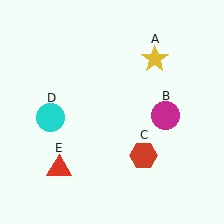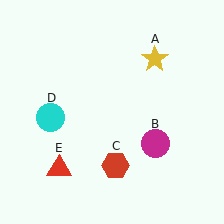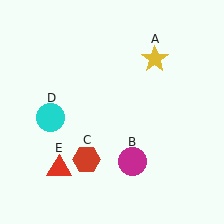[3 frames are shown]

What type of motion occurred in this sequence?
The magenta circle (object B), red hexagon (object C) rotated clockwise around the center of the scene.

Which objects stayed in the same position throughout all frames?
Yellow star (object A) and cyan circle (object D) and red triangle (object E) remained stationary.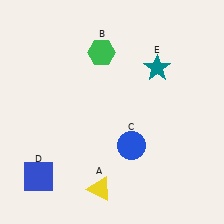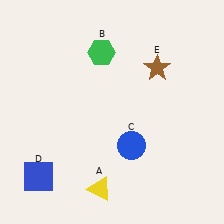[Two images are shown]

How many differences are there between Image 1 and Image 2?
There is 1 difference between the two images.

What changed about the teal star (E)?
In Image 1, E is teal. In Image 2, it changed to brown.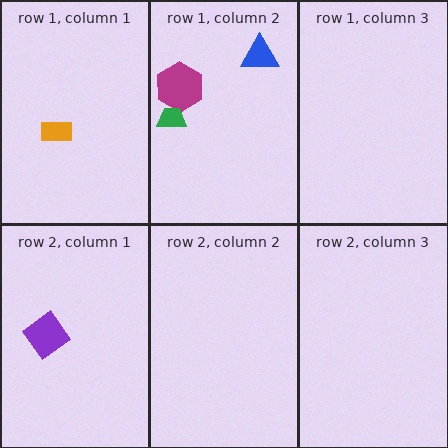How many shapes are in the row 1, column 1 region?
1.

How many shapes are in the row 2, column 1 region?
1.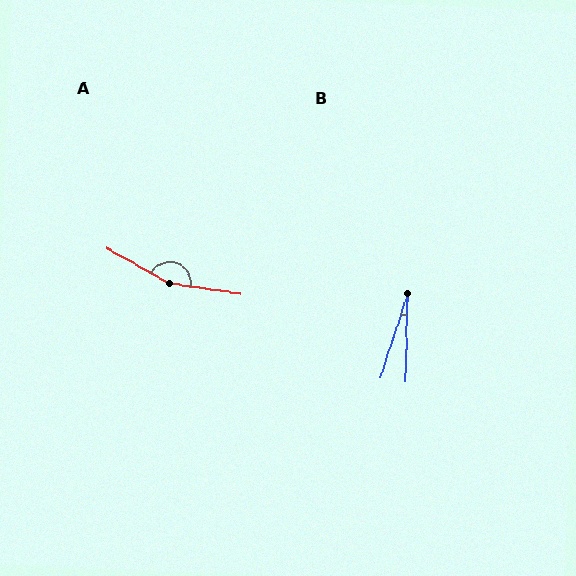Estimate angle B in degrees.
Approximately 17 degrees.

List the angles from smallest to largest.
B (17°), A (160°).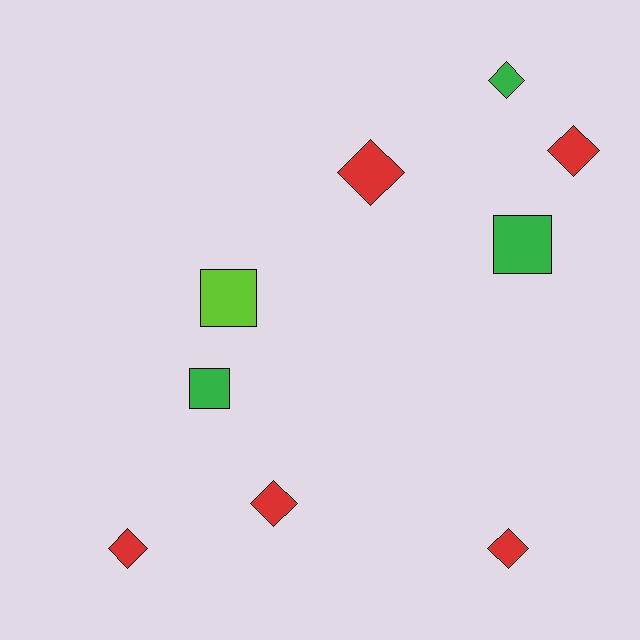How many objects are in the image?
There are 9 objects.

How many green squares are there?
There are 2 green squares.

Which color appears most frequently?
Red, with 5 objects.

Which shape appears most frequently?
Diamond, with 6 objects.